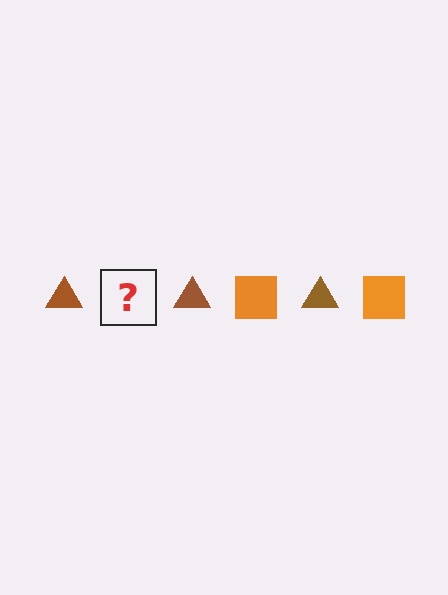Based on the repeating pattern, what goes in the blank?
The blank should be an orange square.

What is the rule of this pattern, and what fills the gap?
The rule is that the pattern alternates between brown triangle and orange square. The gap should be filled with an orange square.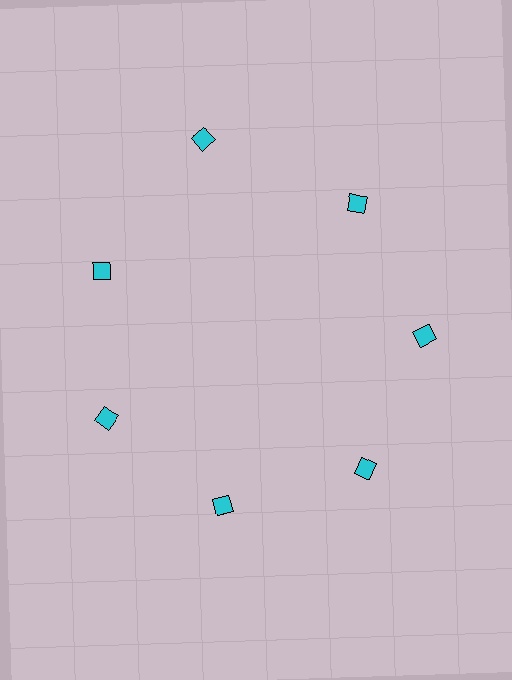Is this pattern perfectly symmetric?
No. The 7 cyan diamonds are arranged in a ring, but one element near the 12 o'clock position is pushed outward from the center, breaking the 7-fold rotational symmetry.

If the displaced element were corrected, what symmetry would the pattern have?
It would have 7-fold rotational symmetry — the pattern would map onto itself every 51 degrees.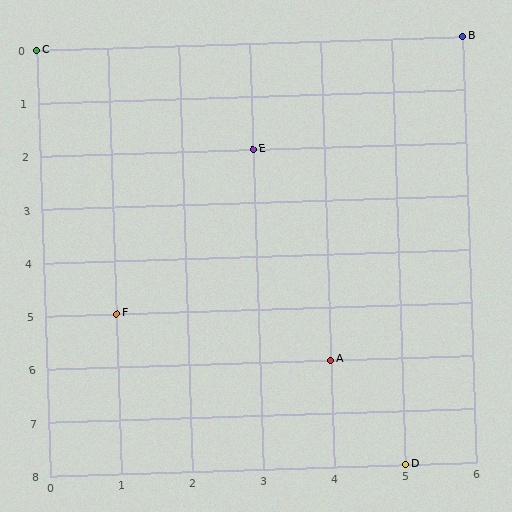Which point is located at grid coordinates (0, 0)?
Point C is at (0, 0).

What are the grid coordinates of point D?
Point D is at grid coordinates (5, 8).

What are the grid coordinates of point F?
Point F is at grid coordinates (1, 5).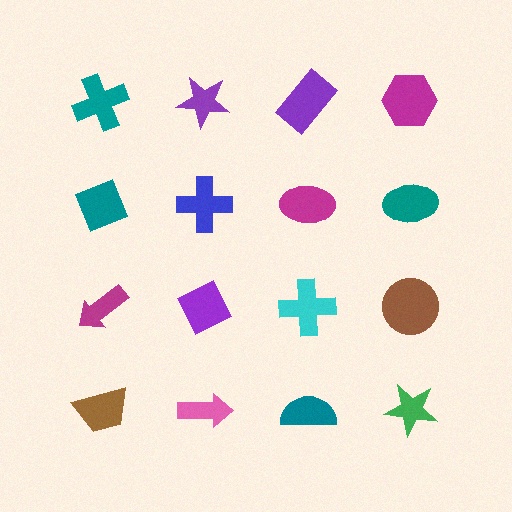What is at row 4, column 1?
A brown trapezoid.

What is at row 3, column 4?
A brown circle.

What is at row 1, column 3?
A purple rectangle.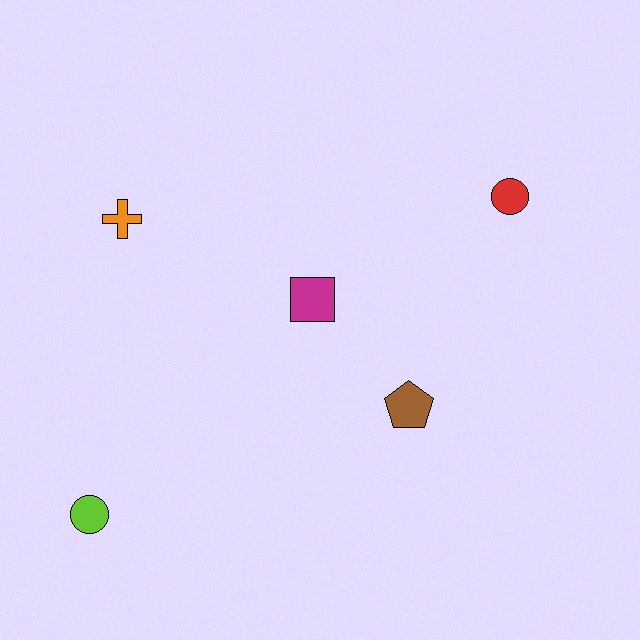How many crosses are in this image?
There is 1 cross.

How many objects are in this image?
There are 5 objects.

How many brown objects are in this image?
There is 1 brown object.